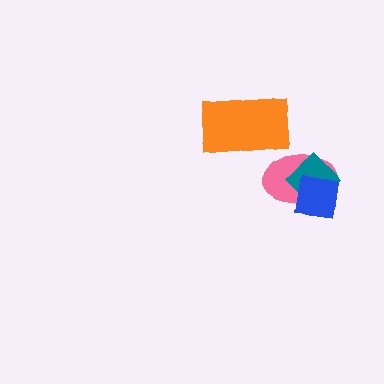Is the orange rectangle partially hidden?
No, no other shape covers it.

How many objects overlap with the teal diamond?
2 objects overlap with the teal diamond.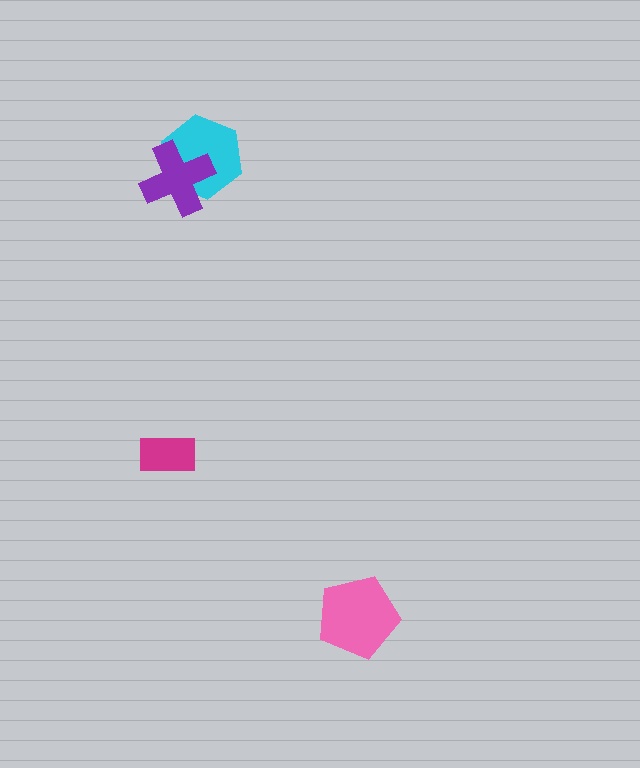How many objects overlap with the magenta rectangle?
0 objects overlap with the magenta rectangle.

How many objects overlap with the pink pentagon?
0 objects overlap with the pink pentagon.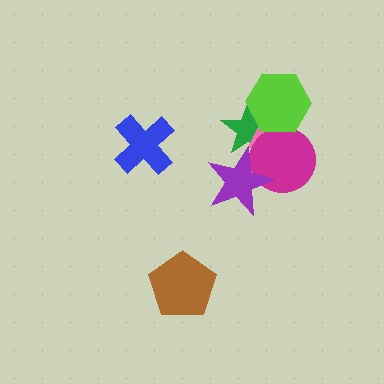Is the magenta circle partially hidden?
Yes, it is partially covered by another shape.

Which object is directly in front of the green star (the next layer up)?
The pink triangle is directly in front of the green star.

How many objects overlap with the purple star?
2 objects overlap with the purple star.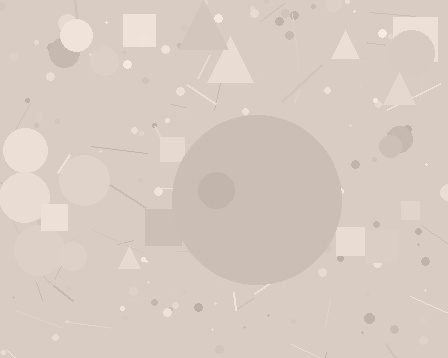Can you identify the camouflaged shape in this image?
The camouflaged shape is a circle.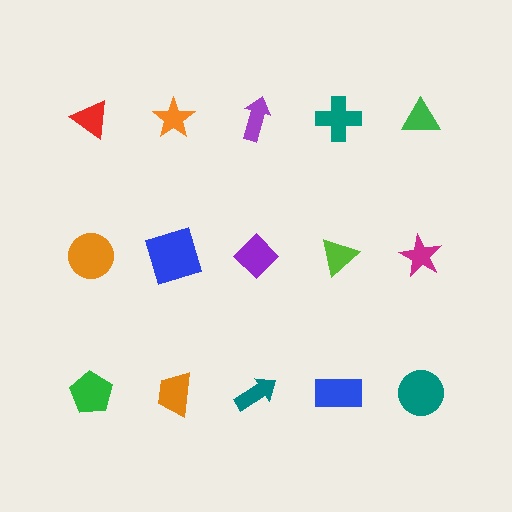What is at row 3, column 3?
A teal arrow.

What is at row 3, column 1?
A green pentagon.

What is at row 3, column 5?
A teal circle.